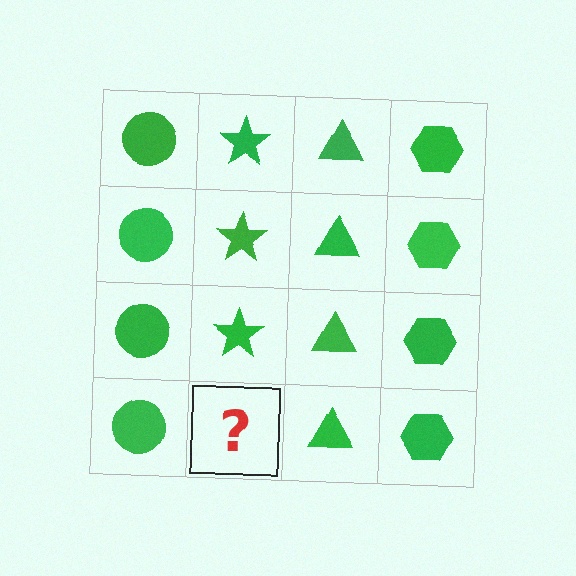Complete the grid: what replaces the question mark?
The question mark should be replaced with a green star.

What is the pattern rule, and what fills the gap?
The rule is that each column has a consistent shape. The gap should be filled with a green star.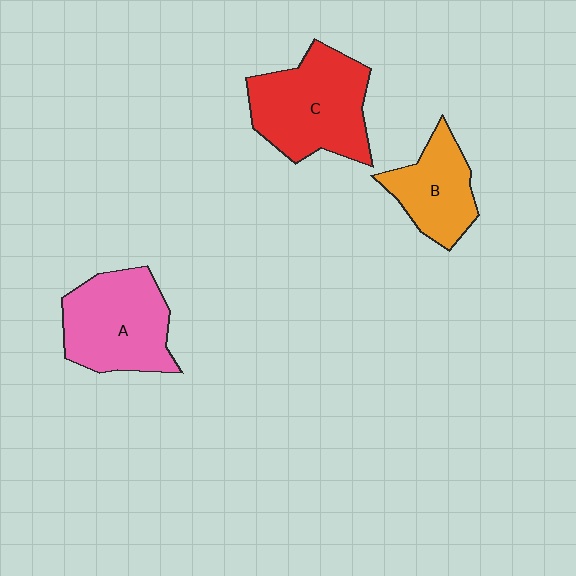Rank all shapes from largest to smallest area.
From largest to smallest: C (red), A (pink), B (orange).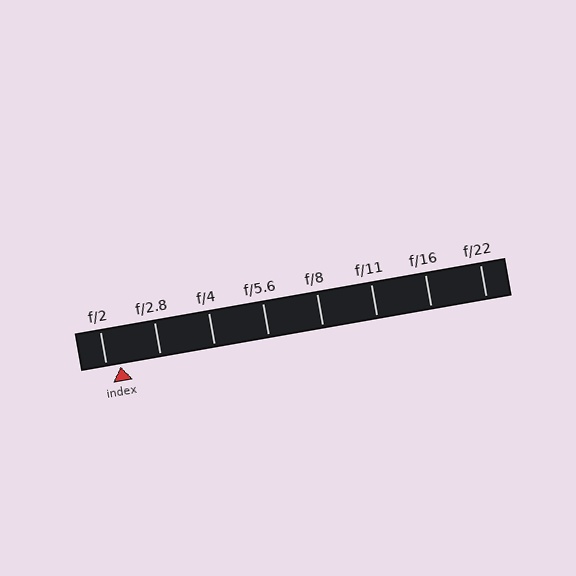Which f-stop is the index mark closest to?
The index mark is closest to f/2.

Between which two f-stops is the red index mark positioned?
The index mark is between f/2 and f/2.8.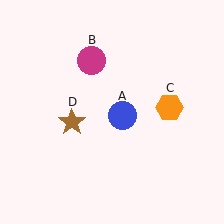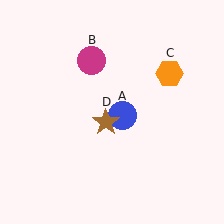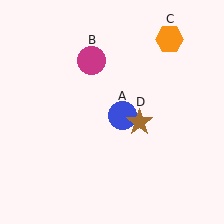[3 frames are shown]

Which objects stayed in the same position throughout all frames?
Blue circle (object A) and magenta circle (object B) remained stationary.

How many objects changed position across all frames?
2 objects changed position: orange hexagon (object C), brown star (object D).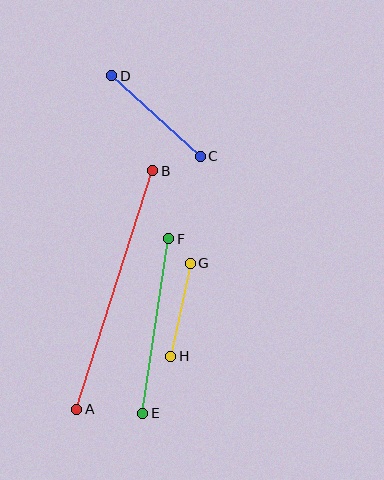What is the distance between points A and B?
The distance is approximately 251 pixels.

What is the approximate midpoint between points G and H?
The midpoint is at approximately (180, 310) pixels.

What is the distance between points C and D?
The distance is approximately 120 pixels.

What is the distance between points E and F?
The distance is approximately 176 pixels.